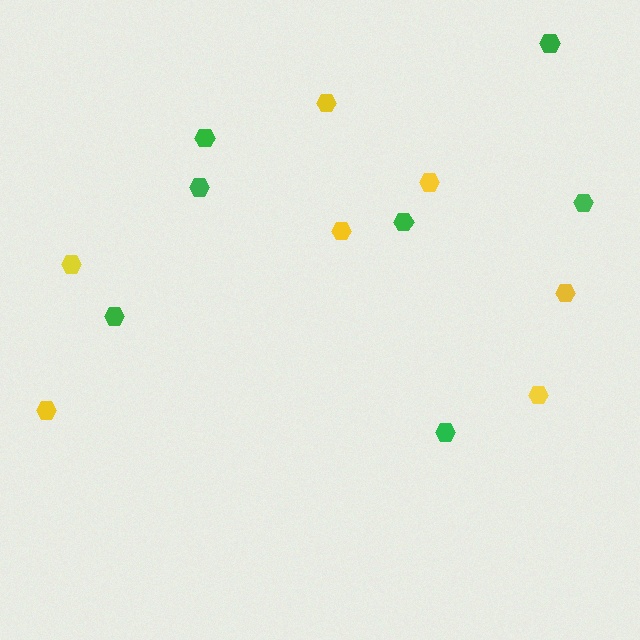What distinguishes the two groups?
There are 2 groups: one group of yellow hexagons (7) and one group of green hexagons (7).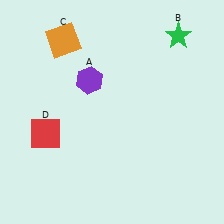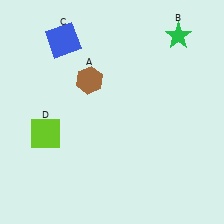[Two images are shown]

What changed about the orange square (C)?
In Image 1, C is orange. In Image 2, it changed to blue.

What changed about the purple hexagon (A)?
In Image 1, A is purple. In Image 2, it changed to brown.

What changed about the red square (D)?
In Image 1, D is red. In Image 2, it changed to lime.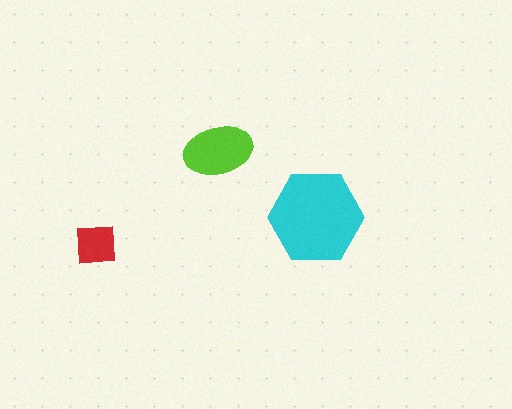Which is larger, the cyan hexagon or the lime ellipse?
The cyan hexagon.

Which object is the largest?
The cyan hexagon.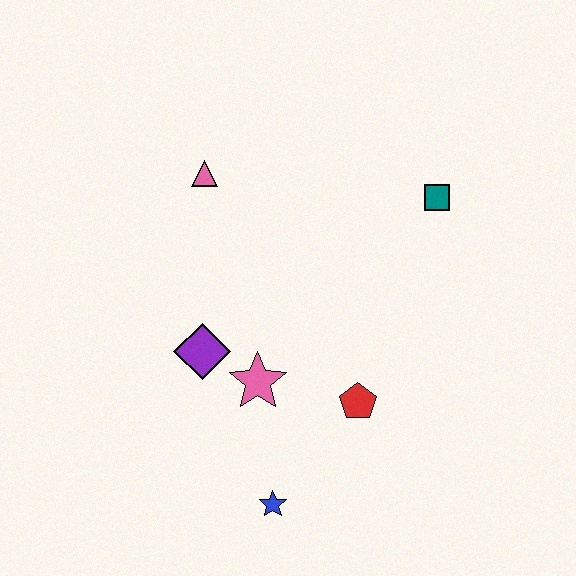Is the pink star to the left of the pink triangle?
No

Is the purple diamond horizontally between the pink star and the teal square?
No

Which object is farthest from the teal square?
The blue star is farthest from the teal square.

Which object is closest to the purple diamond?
The pink star is closest to the purple diamond.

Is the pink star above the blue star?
Yes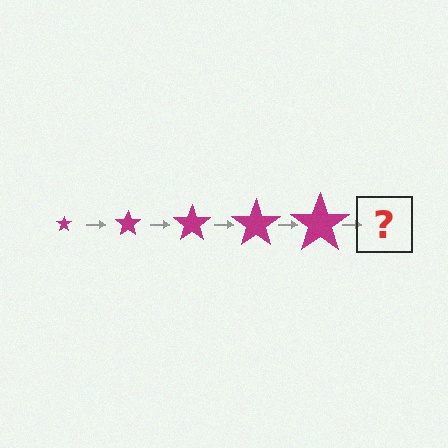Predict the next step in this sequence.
The next step is a magenta star, larger than the previous one.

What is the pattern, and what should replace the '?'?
The pattern is that the star gets progressively larger each step. The '?' should be a magenta star, larger than the previous one.